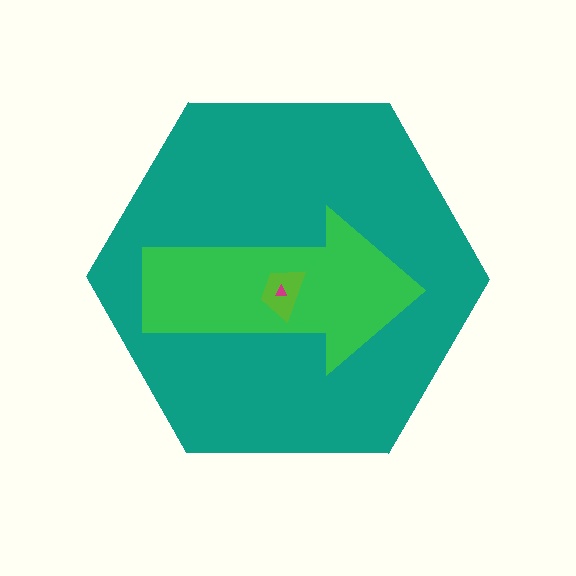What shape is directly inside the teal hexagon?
The green arrow.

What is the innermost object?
The magenta triangle.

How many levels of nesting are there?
4.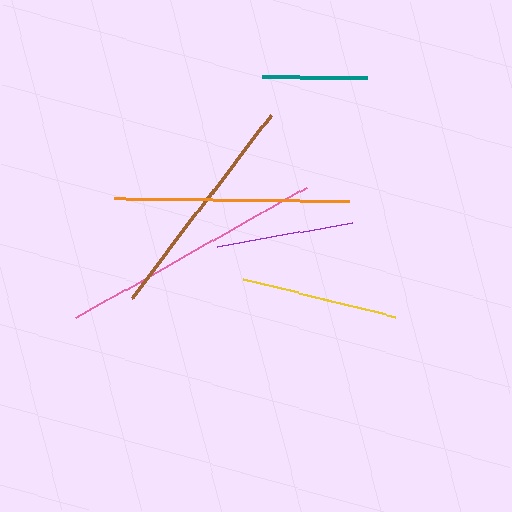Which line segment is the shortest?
The teal line is the shortest at approximately 105 pixels.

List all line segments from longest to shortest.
From longest to shortest: pink, orange, brown, yellow, purple, teal.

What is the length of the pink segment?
The pink segment is approximately 264 pixels long.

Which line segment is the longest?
The pink line is the longest at approximately 264 pixels.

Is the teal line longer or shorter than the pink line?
The pink line is longer than the teal line.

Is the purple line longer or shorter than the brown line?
The brown line is longer than the purple line.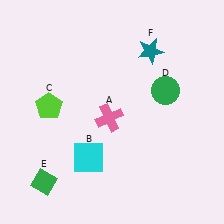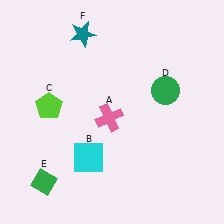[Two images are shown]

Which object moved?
The teal star (F) moved left.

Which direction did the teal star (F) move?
The teal star (F) moved left.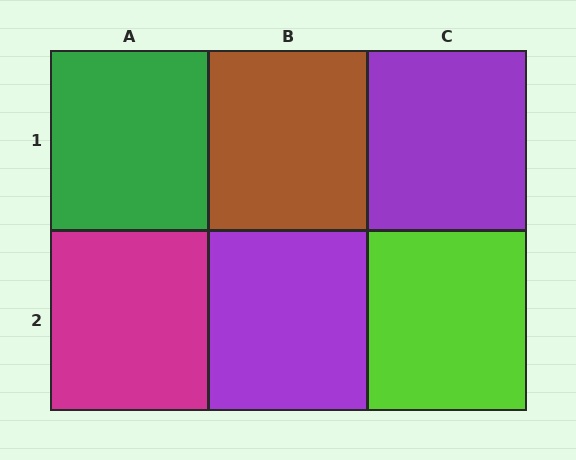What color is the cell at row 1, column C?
Purple.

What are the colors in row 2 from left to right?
Magenta, purple, lime.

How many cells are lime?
1 cell is lime.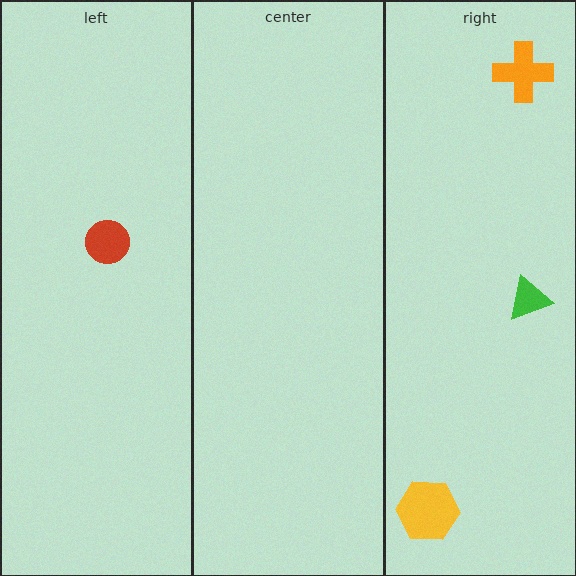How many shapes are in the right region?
3.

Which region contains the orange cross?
The right region.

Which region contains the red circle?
The left region.